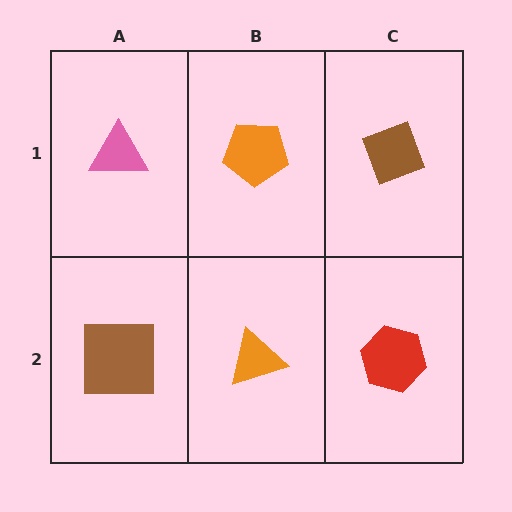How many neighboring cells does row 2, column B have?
3.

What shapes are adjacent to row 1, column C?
A red hexagon (row 2, column C), an orange pentagon (row 1, column B).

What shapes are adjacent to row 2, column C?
A brown diamond (row 1, column C), an orange triangle (row 2, column B).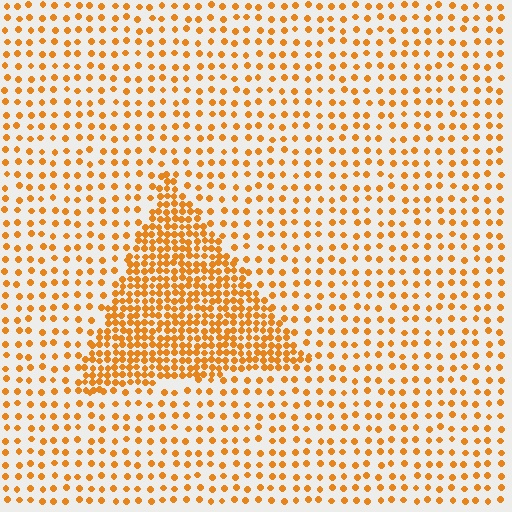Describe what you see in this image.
The image contains small orange elements arranged at two different densities. A triangle-shaped region is visible where the elements are more densely packed than the surrounding area.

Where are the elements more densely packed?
The elements are more densely packed inside the triangle boundary.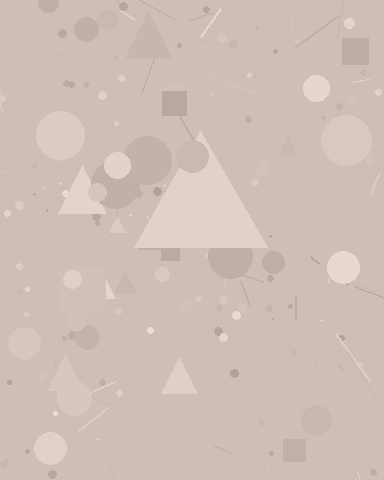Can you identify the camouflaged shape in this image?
The camouflaged shape is a triangle.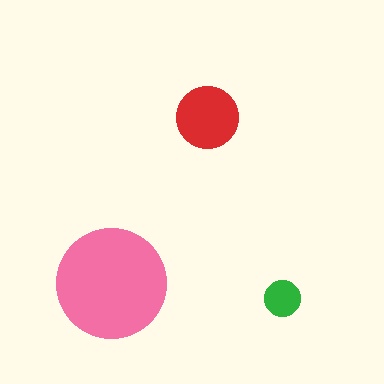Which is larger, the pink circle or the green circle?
The pink one.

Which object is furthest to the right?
The green circle is rightmost.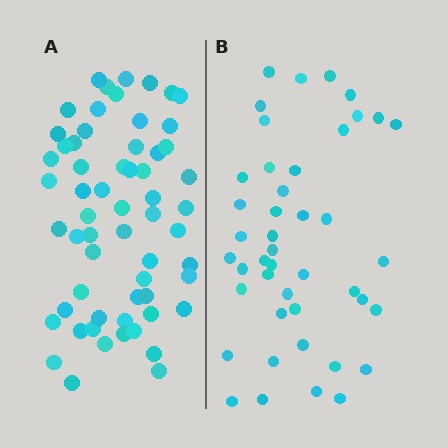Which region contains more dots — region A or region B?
Region A (the left region) has more dots.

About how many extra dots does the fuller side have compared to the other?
Region A has approximately 15 more dots than region B.